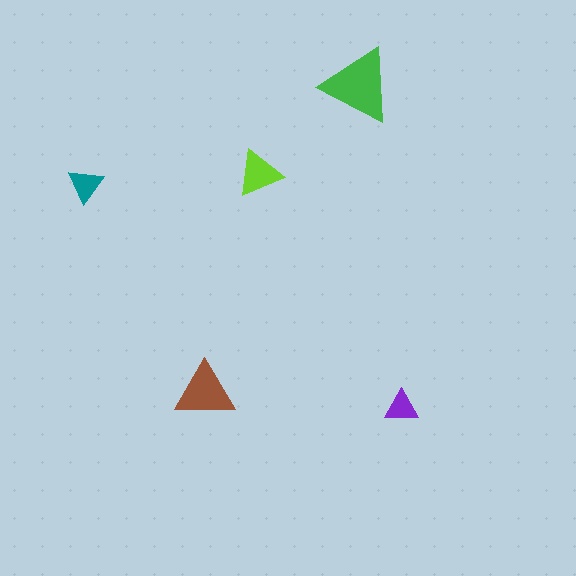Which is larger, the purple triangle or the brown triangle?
The brown one.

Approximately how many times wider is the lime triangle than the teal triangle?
About 1.5 times wider.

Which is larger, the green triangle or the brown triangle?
The green one.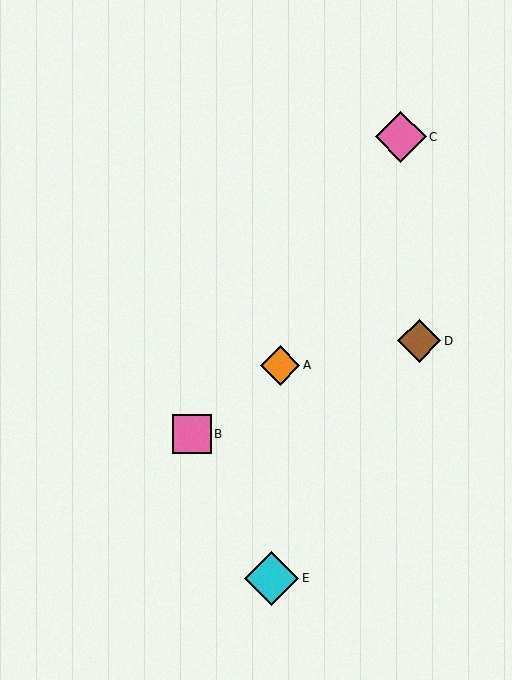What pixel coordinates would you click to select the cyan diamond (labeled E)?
Click at (272, 578) to select the cyan diamond E.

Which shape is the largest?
The cyan diamond (labeled E) is the largest.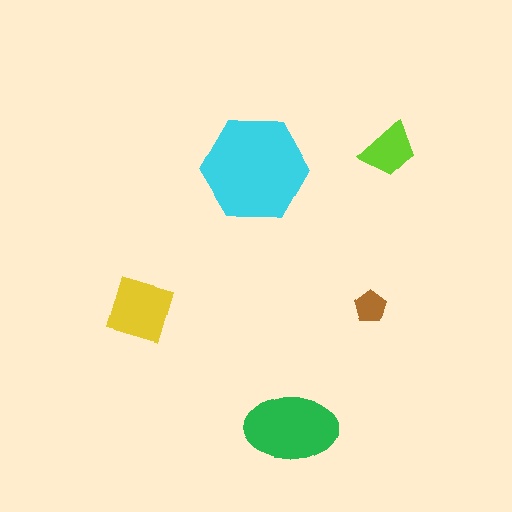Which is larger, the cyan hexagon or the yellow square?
The cyan hexagon.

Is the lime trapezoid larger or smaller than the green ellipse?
Smaller.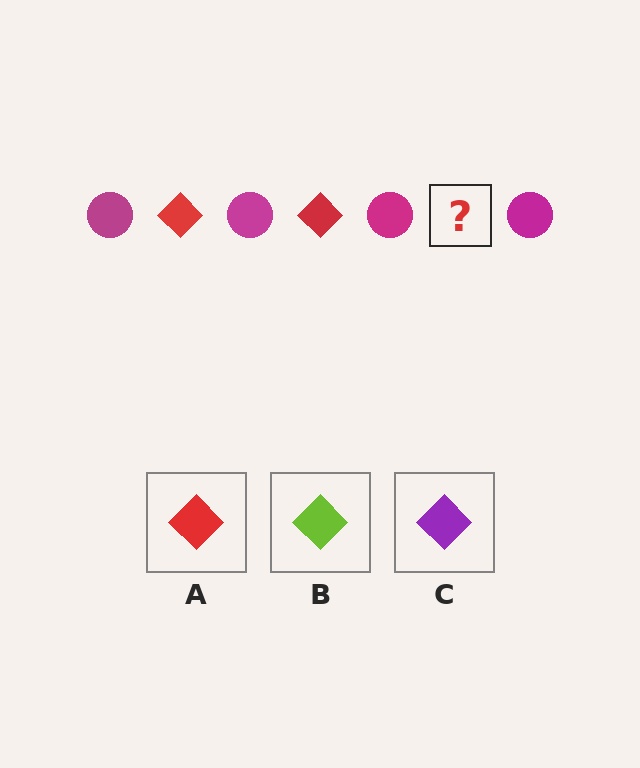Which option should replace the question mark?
Option A.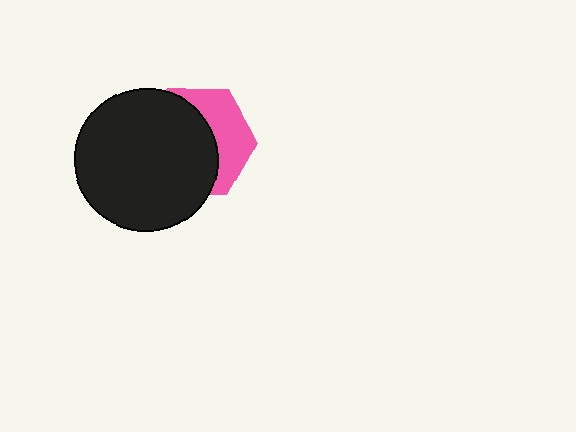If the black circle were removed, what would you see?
You would see the complete pink hexagon.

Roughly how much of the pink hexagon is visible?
A small part of it is visible (roughly 39%).